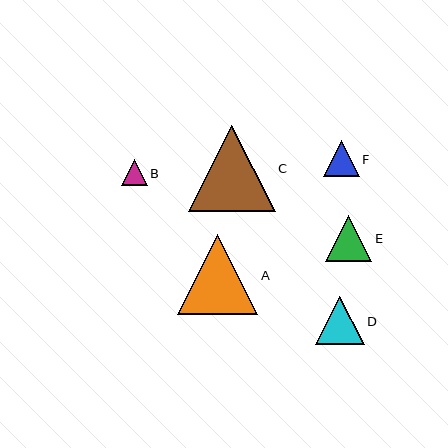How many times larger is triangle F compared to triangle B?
Triangle F is approximately 1.4 times the size of triangle B.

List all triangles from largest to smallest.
From largest to smallest: C, A, D, E, F, B.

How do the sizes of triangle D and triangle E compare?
Triangle D and triangle E are approximately the same size.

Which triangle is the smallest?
Triangle B is the smallest with a size of approximately 25 pixels.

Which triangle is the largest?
Triangle C is the largest with a size of approximately 87 pixels.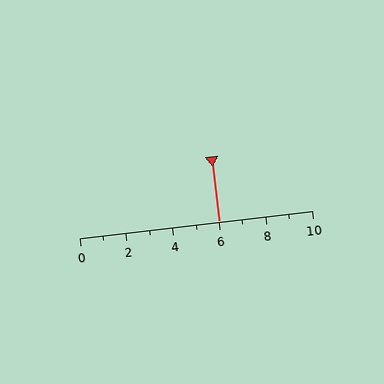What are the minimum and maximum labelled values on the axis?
The axis runs from 0 to 10.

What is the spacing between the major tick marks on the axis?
The major ticks are spaced 2 apart.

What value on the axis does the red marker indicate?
The marker indicates approximately 6.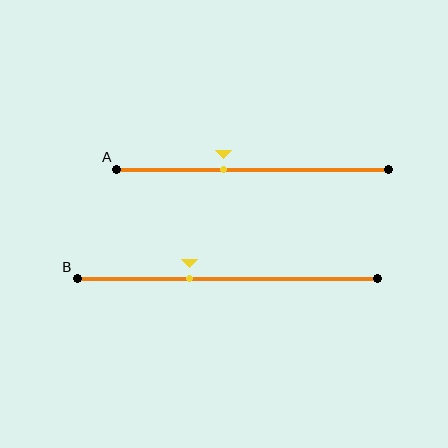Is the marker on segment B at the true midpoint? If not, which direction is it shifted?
No, the marker on segment B is shifted to the left by about 13% of the segment length.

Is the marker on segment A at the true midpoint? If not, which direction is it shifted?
No, the marker on segment A is shifted to the left by about 11% of the segment length.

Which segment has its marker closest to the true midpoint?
Segment A has its marker closest to the true midpoint.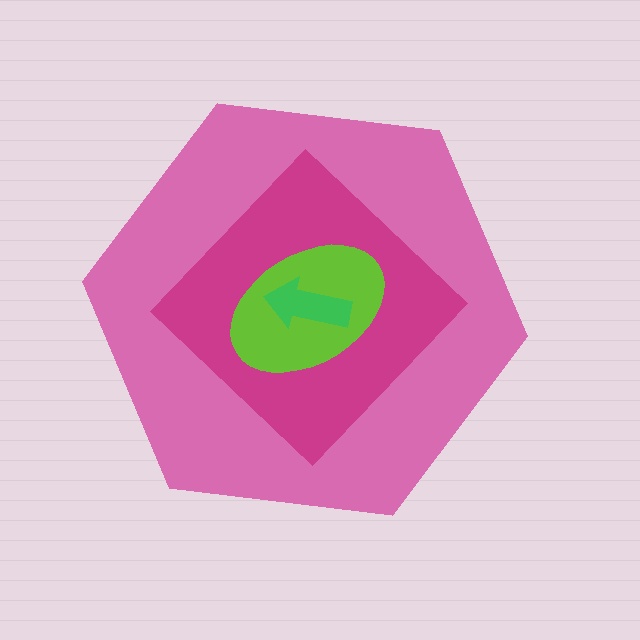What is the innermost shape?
The green arrow.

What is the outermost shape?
The pink hexagon.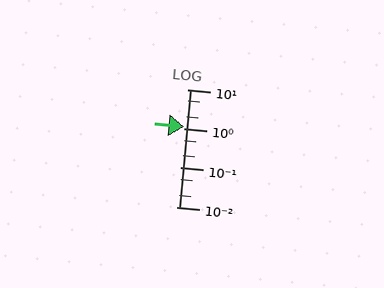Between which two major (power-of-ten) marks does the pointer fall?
The pointer is between 1 and 10.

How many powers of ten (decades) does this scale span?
The scale spans 3 decades, from 0.01 to 10.